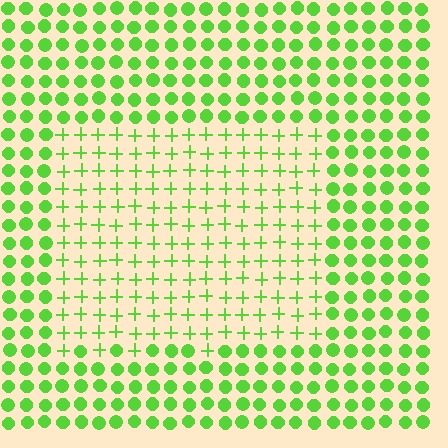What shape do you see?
I see a rectangle.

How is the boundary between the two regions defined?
The boundary is defined by a change in element shape: plus signs inside vs. circles outside. All elements share the same color and spacing.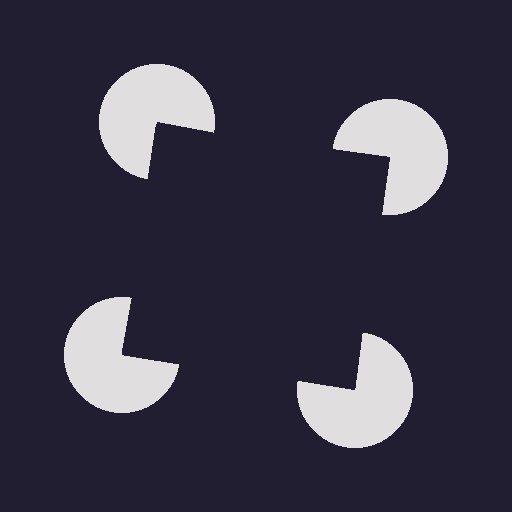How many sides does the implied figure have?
4 sides.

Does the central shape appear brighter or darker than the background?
It typically appears slightly darker than the background, even though no actual brightness change is drawn.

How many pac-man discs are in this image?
There are 4 — one at each vertex of the illusory square.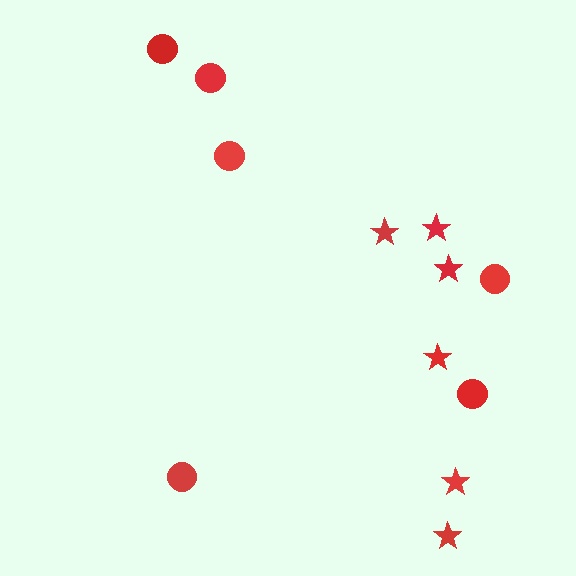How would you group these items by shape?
There are 2 groups: one group of circles (6) and one group of stars (6).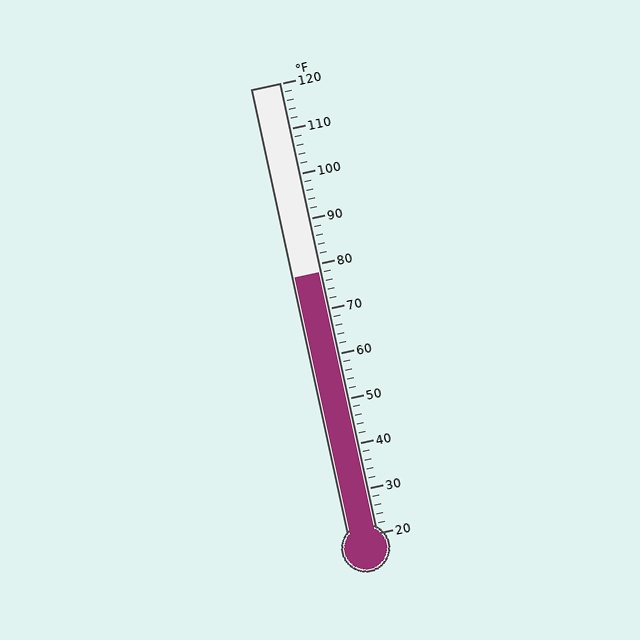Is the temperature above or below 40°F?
The temperature is above 40°F.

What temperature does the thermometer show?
The thermometer shows approximately 78°F.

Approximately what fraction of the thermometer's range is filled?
The thermometer is filled to approximately 60% of its range.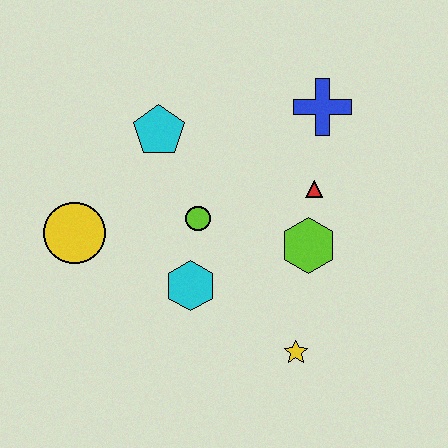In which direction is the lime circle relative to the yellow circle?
The lime circle is to the right of the yellow circle.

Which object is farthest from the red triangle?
The yellow circle is farthest from the red triangle.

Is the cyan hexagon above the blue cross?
No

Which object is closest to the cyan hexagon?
The lime circle is closest to the cyan hexagon.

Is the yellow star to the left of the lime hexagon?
Yes